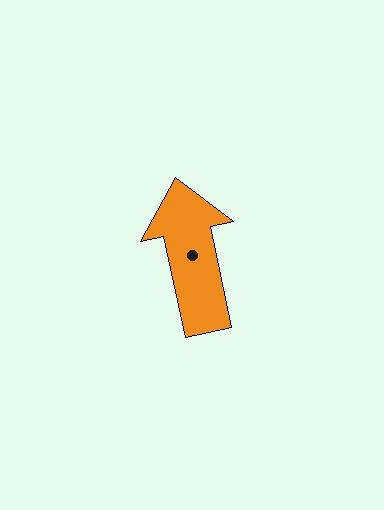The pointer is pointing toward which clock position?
Roughly 12 o'clock.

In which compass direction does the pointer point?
North.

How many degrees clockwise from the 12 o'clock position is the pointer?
Approximately 348 degrees.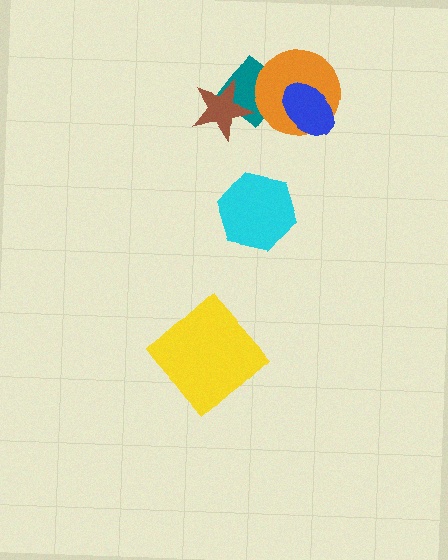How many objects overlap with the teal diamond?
3 objects overlap with the teal diamond.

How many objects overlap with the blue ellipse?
2 objects overlap with the blue ellipse.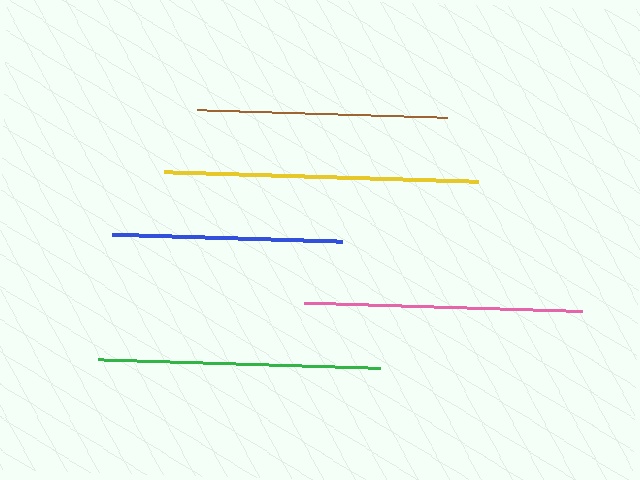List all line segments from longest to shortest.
From longest to shortest: yellow, green, pink, brown, blue.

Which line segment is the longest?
The yellow line is the longest at approximately 315 pixels.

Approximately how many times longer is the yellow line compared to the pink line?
The yellow line is approximately 1.1 times the length of the pink line.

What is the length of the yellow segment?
The yellow segment is approximately 315 pixels long.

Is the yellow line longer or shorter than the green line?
The yellow line is longer than the green line.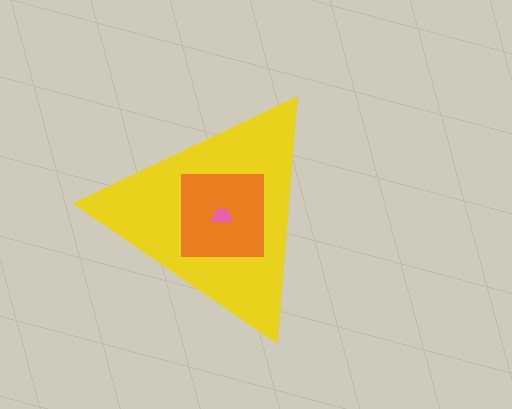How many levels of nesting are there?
3.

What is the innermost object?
The pink trapezoid.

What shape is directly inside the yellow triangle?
The orange square.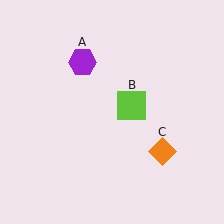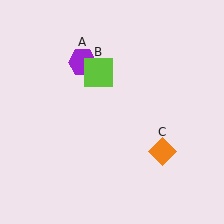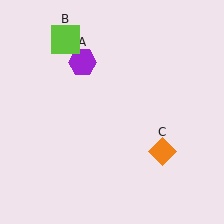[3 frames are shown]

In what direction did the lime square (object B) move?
The lime square (object B) moved up and to the left.